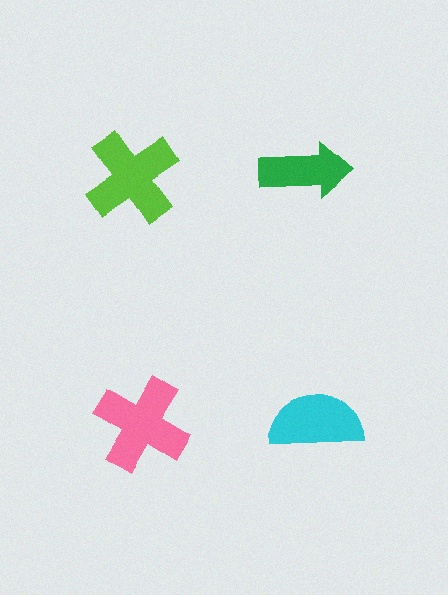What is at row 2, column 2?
A cyan semicircle.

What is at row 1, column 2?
A green arrow.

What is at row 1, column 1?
A lime cross.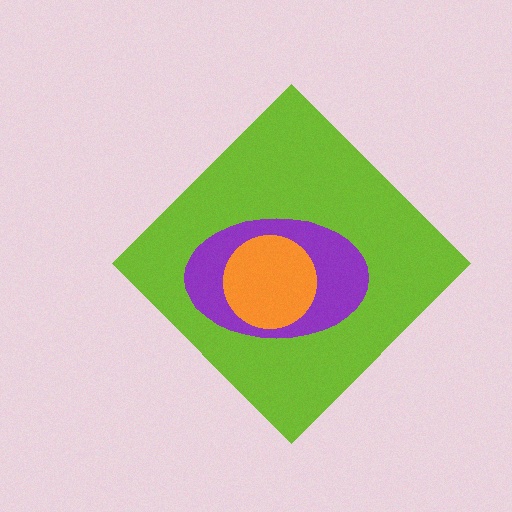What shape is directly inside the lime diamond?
The purple ellipse.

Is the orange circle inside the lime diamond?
Yes.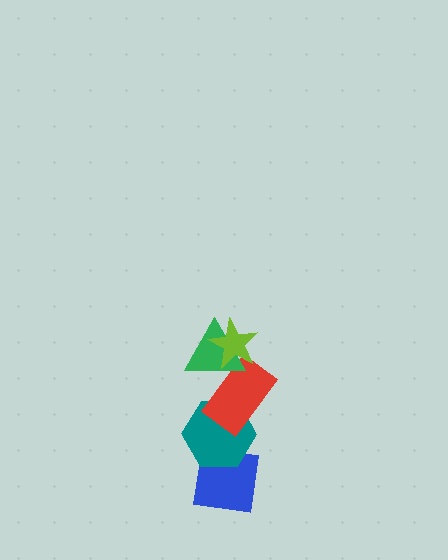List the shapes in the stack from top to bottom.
From top to bottom: the lime star, the green triangle, the red rectangle, the teal hexagon, the blue square.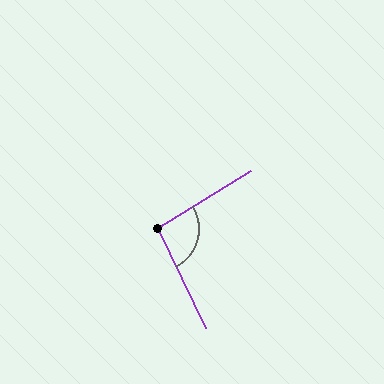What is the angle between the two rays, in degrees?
Approximately 96 degrees.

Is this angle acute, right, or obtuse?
It is obtuse.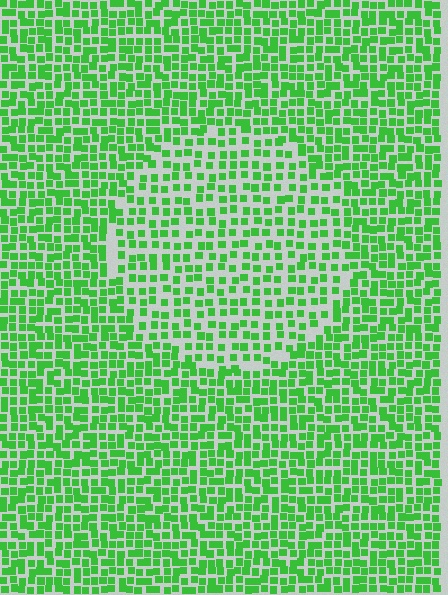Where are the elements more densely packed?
The elements are more densely packed outside the circle boundary.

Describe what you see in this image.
The image contains small green elements arranged at two different densities. A circle-shaped region is visible where the elements are less densely packed than the surrounding area.